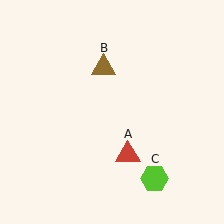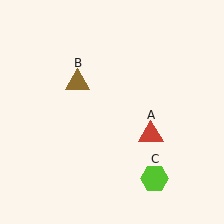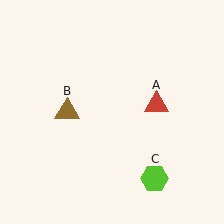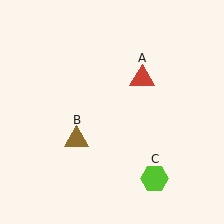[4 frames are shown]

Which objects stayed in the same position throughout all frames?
Lime hexagon (object C) remained stationary.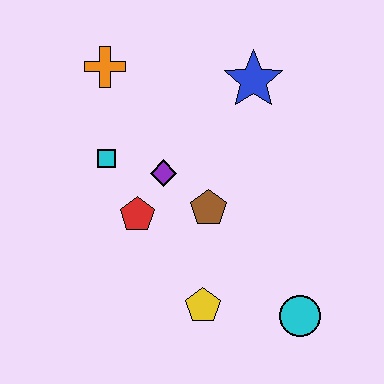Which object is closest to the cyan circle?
The yellow pentagon is closest to the cyan circle.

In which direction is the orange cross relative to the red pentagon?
The orange cross is above the red pentagon.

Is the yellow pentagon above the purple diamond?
No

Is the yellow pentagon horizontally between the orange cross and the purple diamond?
No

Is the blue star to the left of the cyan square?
No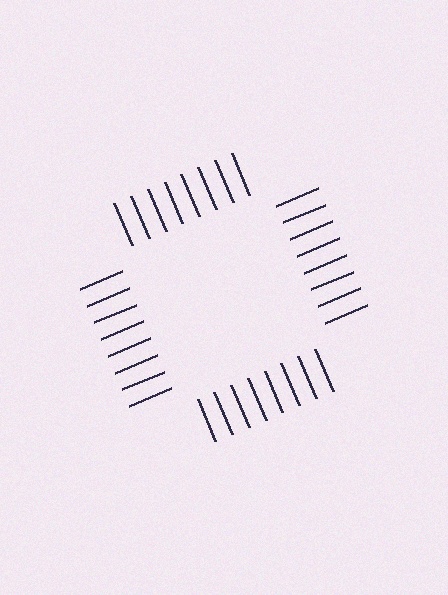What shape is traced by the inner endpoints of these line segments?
An illusory square — the line segments terminate on its edges but no continuous stroke is drawn.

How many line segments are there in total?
32 — 8 along each of the 4 edges.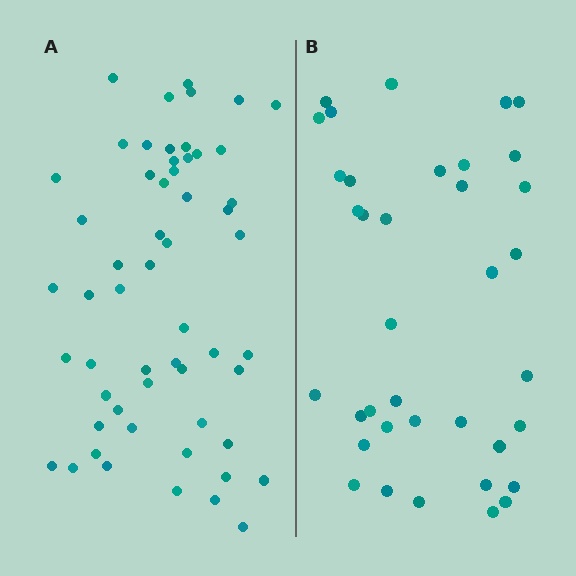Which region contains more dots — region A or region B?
Region A (the left region) has more dots.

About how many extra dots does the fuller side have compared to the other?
Region A has approximately 20 more dots than region B.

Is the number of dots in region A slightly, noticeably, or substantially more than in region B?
Region A has substantially more. The ratio is roughly 1.5 to 1.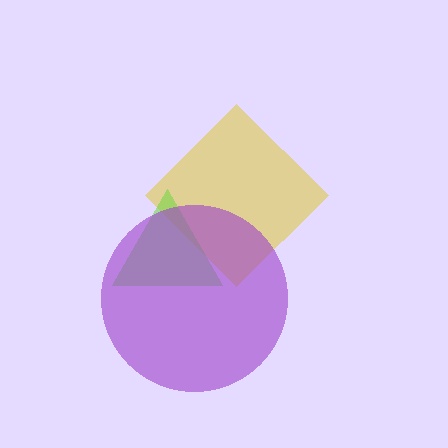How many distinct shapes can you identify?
There are 3 distinct shapes: a yellow diamond, a lime triangle, a purple circle.